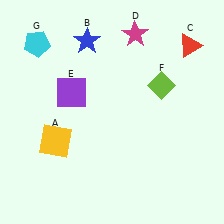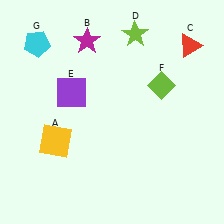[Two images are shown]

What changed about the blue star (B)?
In Image 1, B is blue. In Image 2, it changed to magenta.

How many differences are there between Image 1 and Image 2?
There are 2 differences between the two images.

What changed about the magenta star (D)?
In Image 1, D is magenta. In Image 2, it changed to lime.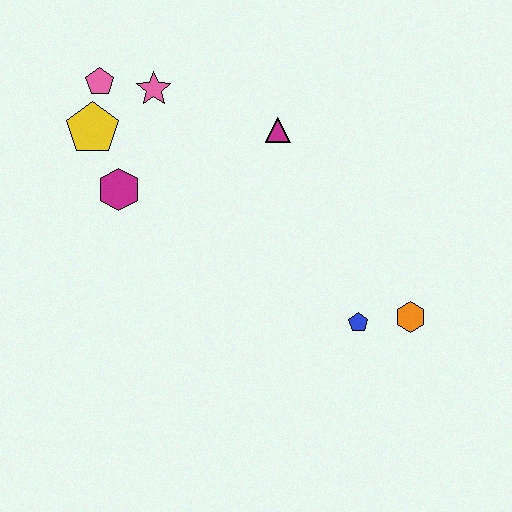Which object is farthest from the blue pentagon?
The pink pentagon is farthest from the blue pentagon.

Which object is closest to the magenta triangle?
The pink star is closest to the magenta triangle.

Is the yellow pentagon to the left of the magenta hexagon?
Yes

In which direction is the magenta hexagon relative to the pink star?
The magenta hexagon is below the pink star.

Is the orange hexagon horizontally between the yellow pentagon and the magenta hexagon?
No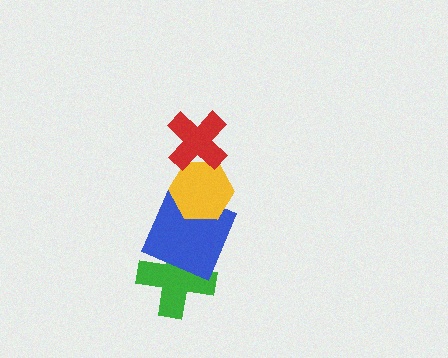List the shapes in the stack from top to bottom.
From top to bottom: the red cross, the yellow hexagon, the blue square, the green cross.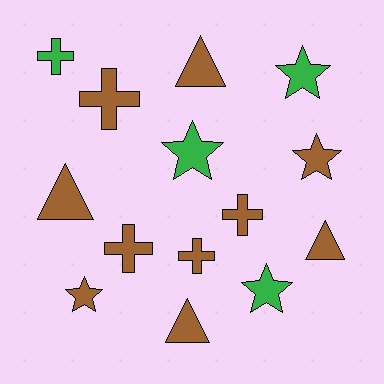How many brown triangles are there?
There are 4 brown triangles.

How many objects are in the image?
There are 14 objects.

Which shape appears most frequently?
Cross, with 5 objects.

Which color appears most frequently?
Brown, with 10 objects.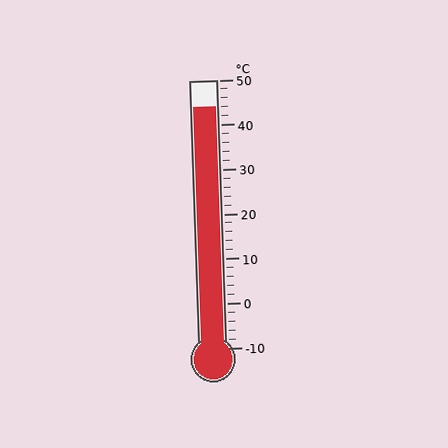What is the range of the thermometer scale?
The thermometer scale ranges from -10°C to 50°C.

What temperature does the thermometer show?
The thermometer shows approximately 44°C.